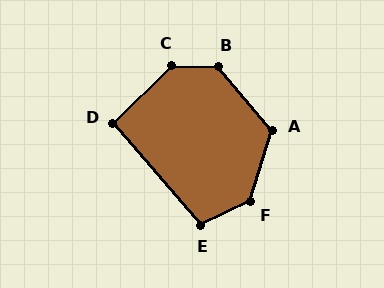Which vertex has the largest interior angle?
F, at approximately 133 degrees.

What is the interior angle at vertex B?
Approximately 132 degrees (obtuse).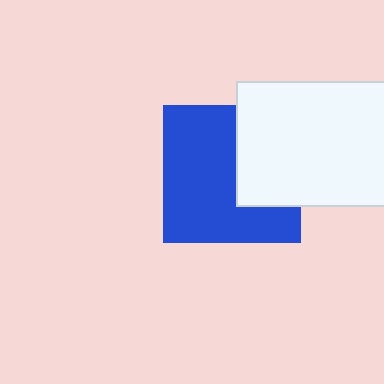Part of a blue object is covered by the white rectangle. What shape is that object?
It is a square.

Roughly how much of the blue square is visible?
About half of it is visible (roughly 65%).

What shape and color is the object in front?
The object in front is a white rectangle.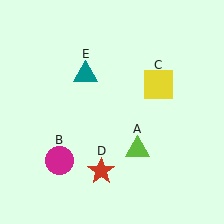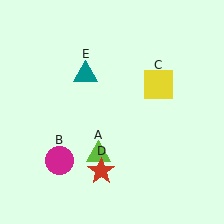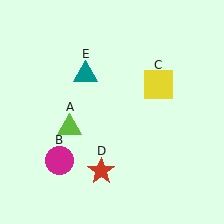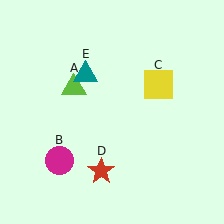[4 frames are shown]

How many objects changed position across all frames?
1 object changed position: lime triangle (object A).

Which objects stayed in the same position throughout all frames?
Magenta circle (object B) and yellow square (object C) and red star (object D) and teal triangle (object E) remained stationary.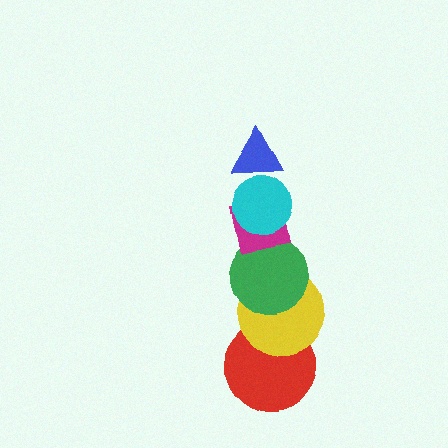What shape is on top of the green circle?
The magenta square is on top of the green circle.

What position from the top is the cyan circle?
The cyan circle is 2nd from the top.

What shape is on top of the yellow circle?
The green circle is on top of the yellow circle.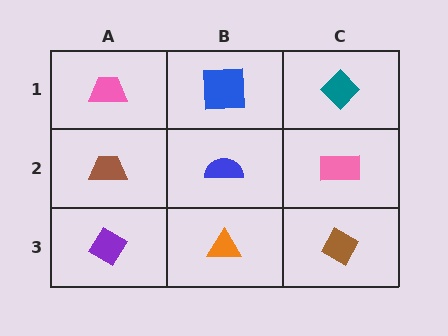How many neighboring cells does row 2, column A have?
3.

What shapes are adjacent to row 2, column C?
A teal diamond (row 1, column C), a brown diamond (row 3, column C), a blue semicircle (row 2, column B).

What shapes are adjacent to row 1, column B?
A blue semicircle (row 2, column B), a pink trapezoid (row 1, column A), a teal diamond (row 1, column C).